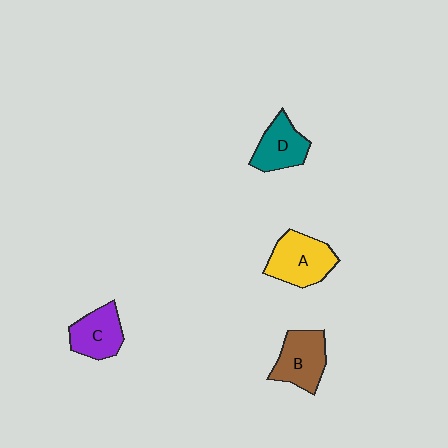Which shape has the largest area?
Shape A (yellow).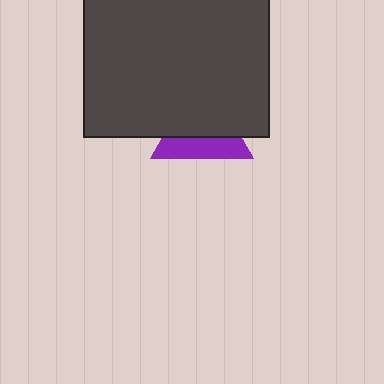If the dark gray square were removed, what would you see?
You would see the complete purple triangle.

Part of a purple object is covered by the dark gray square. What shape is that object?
It is a triangle.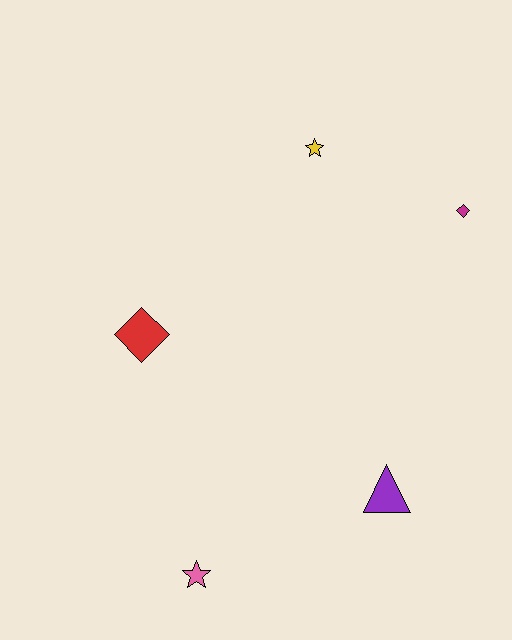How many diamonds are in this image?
There are 2 diamonds.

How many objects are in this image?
There are 5 objects.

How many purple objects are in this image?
There is 1 purple object.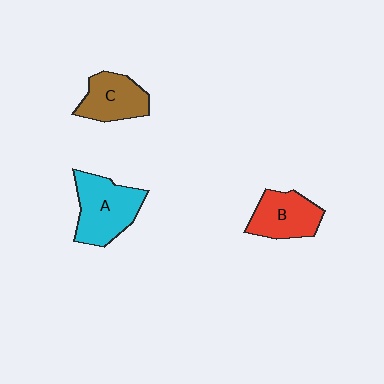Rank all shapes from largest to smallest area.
From largest to smallest: A (cyan), B (red), C (brown).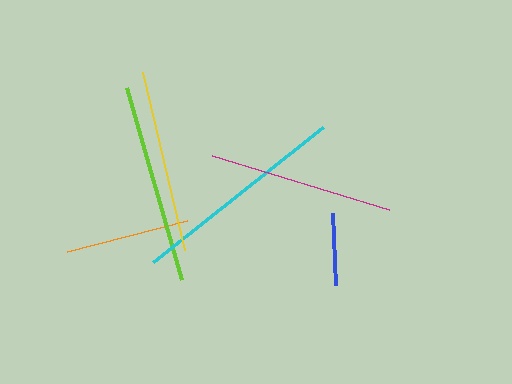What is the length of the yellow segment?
The yellow segment is approximately 183 pixels long.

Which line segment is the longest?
The cyan line is the longest at approximately 217 pixels.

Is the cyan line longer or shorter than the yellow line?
The cyan line is longer than the yellow line.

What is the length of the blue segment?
The blue segment is approximately 72 pixels long.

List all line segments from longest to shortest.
From longest to shortest: cyan, lime, magenta, yellow, orange, blue.